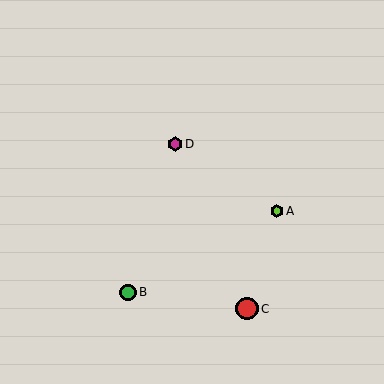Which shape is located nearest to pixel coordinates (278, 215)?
The lime hexagon (labeled A) at (277, 211) is nearest to that location.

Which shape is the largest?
The red circle (labeled C) is the largest.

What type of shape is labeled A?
Shape A is a lime hexagon.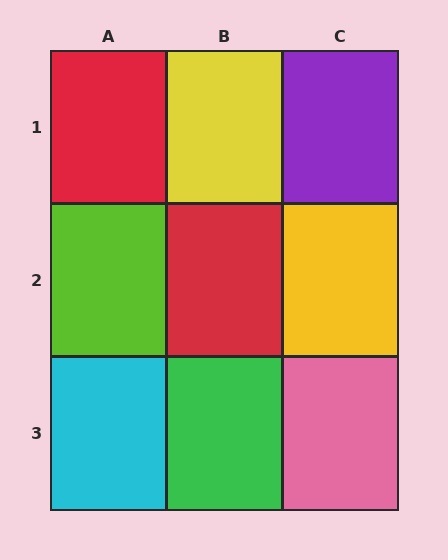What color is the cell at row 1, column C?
Purple.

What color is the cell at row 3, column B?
Green.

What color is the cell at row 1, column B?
Yellow.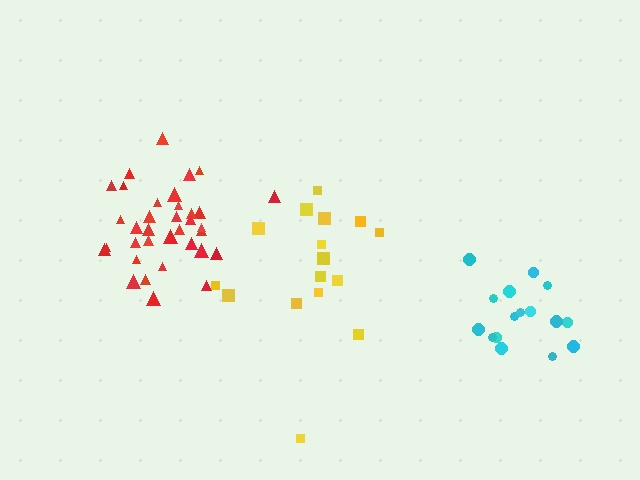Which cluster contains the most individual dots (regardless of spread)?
Red (35).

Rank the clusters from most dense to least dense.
red, cyan, yellow.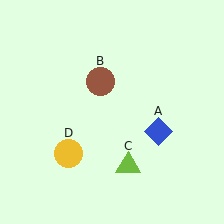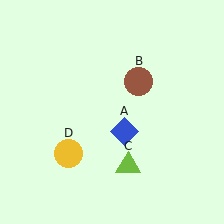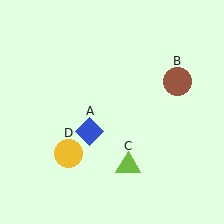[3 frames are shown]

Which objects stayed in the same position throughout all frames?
Lime triangle (object C) and yellow circle (object D) remained stationary.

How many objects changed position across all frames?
2 objects changed position: blue diamond (object A), brown circle (object B).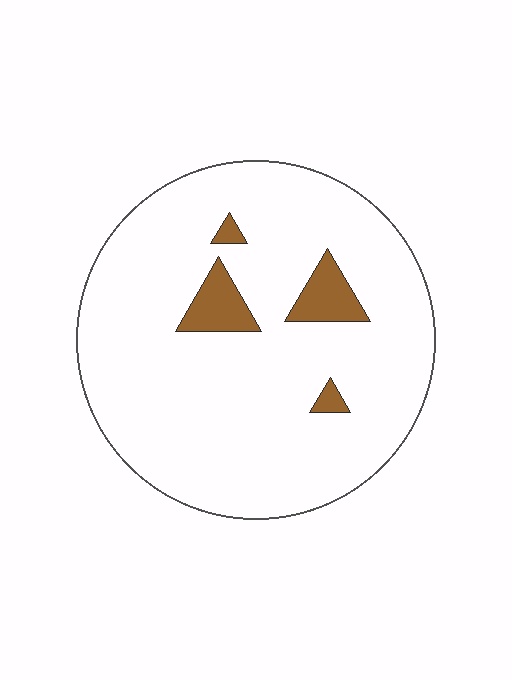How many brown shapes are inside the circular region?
4.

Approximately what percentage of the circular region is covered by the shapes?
Approximately 10%.